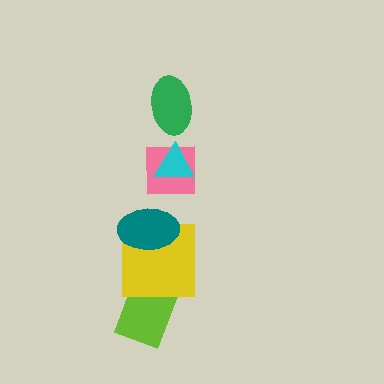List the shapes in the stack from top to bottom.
From top to bottom: the green ellipse, the cyan triangle, the pink square, the teal ellipse, the yellow square, the lime rectangle.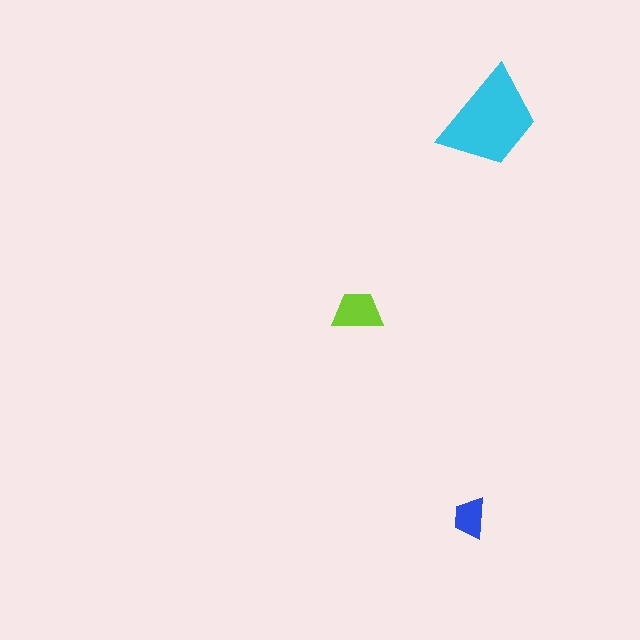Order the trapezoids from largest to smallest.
the cyan one, the lime one, the blue one.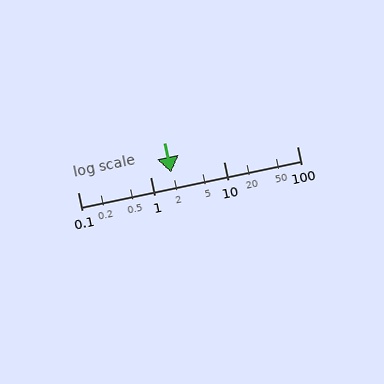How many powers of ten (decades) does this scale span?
The scale spans 3 decades, from 0.1 to 100.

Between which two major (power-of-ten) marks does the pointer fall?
The pointer is between 1 and 10.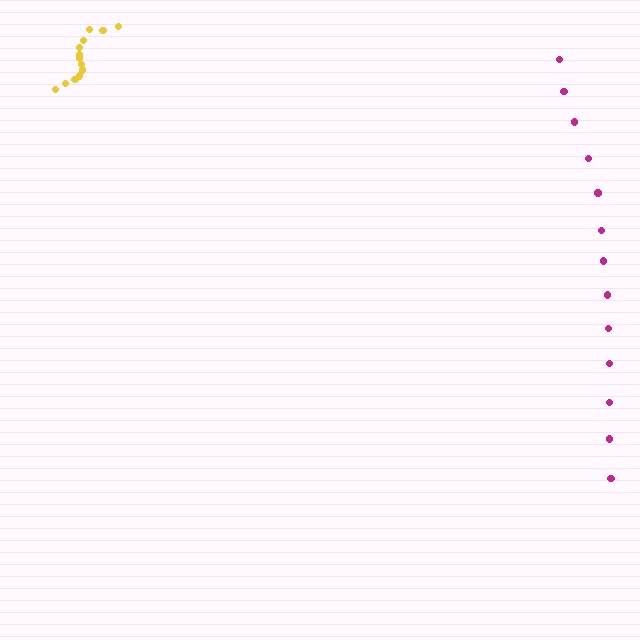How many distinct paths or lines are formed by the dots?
There are 2 distinct paths.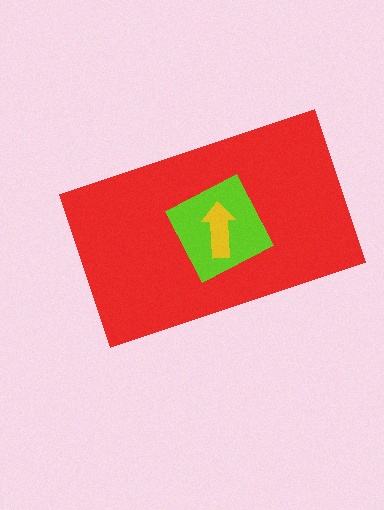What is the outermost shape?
The red rectangle.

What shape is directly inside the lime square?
The yellow arrow.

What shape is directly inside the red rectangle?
The lime square.